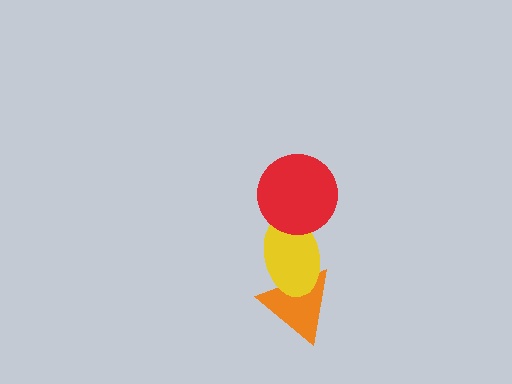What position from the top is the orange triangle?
The orange triangle is 3rd from the top.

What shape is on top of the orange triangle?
The yellow ellipse is on top of the orange triangle.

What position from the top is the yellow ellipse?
The yellow ellipse is 2nd from the top.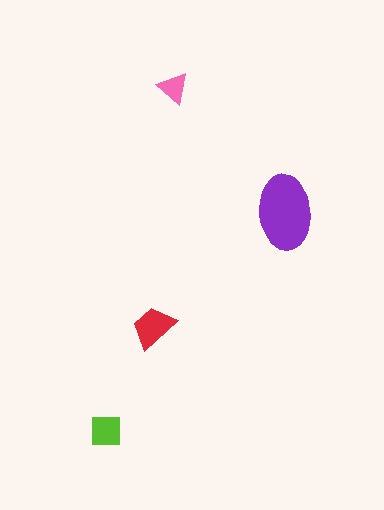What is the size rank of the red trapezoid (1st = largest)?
2nd.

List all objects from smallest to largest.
The pink triangle, the lime square, the red trapezoid, the purple ellipse.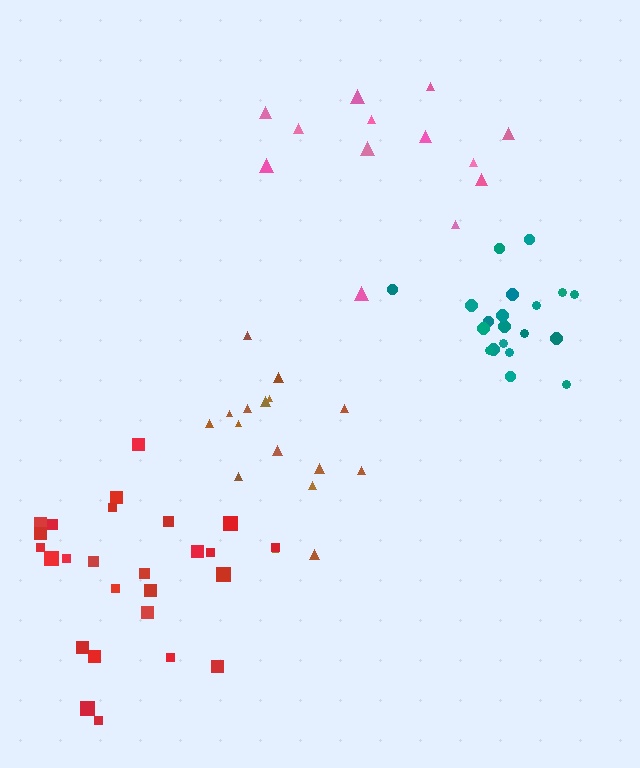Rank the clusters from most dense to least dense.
teal, red, brown, pink.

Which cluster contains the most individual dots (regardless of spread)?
Red (26).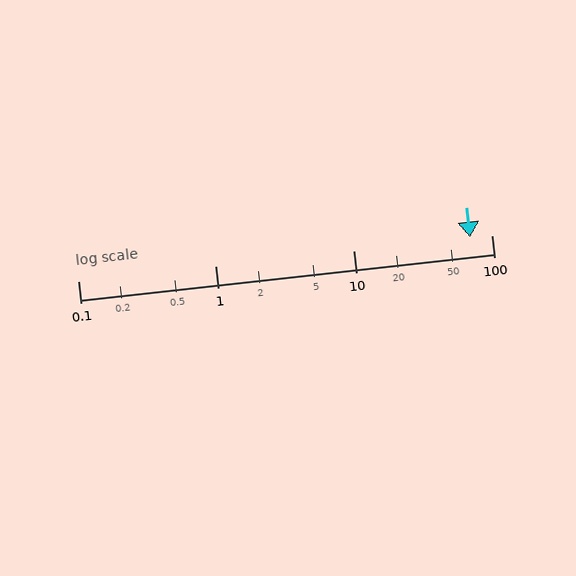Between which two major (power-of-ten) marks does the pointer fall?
The pointer is between 10 and 100.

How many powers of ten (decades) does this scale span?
The scale spans 3 decades, from 0.1 to 100.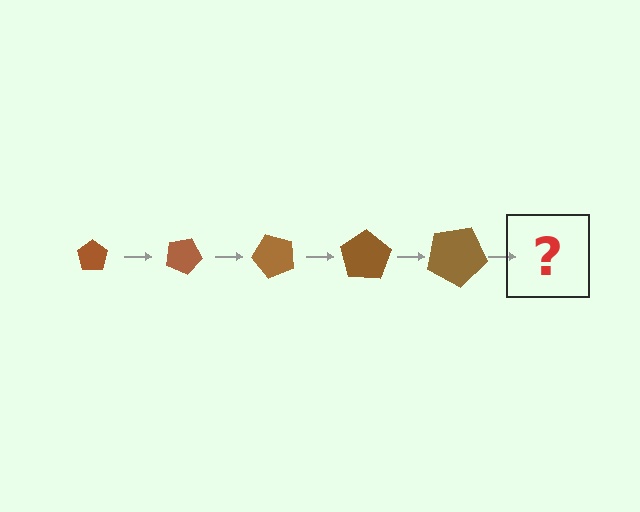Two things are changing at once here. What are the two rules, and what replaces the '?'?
The two rules are that the pentagon grows larger each step and it rotates 25 degrees each step. The '?' should be a pentagon, larger than the previous one and rotated 125 degrees from the start.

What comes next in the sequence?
The next element should be a pentagon, larger than the previous one and rotated 125 degrees from the start.